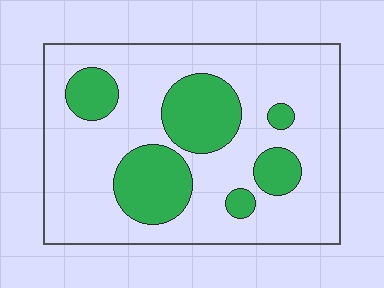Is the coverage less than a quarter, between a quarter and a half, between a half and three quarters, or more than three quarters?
Between a quarter and a half.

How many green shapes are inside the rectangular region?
6.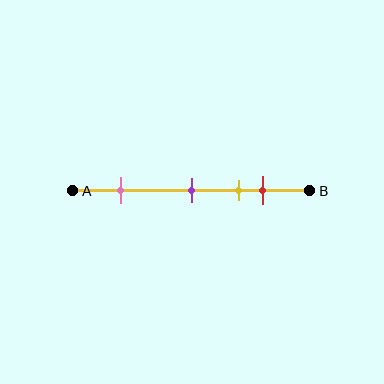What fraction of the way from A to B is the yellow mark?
The yellow mark is approximately 70% (0.7) of the way from A to B.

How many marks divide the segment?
There are 4 marks dividing the segment.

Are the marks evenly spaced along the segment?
No, the marks are not evenly spaced.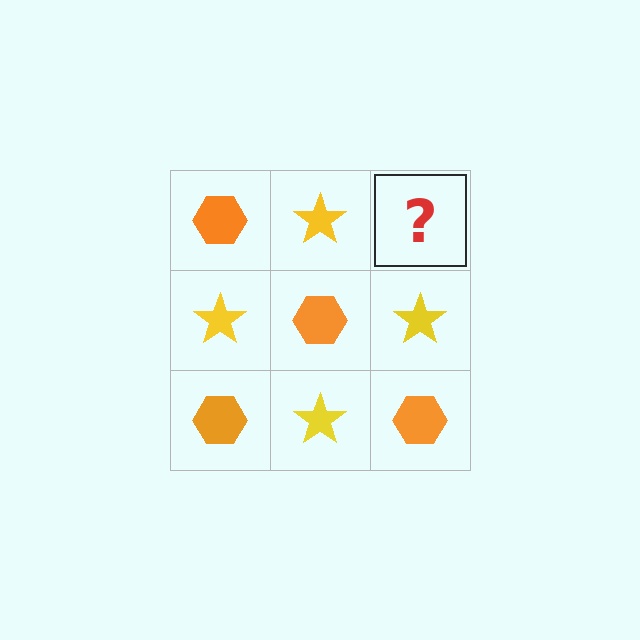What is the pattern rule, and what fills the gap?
The rule is that it alternates orange hexagon and yellow star in a checkerboard pattern. The gap should be filled with an orange hexagon.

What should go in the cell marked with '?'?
The missing cell should contain an orange hexagon.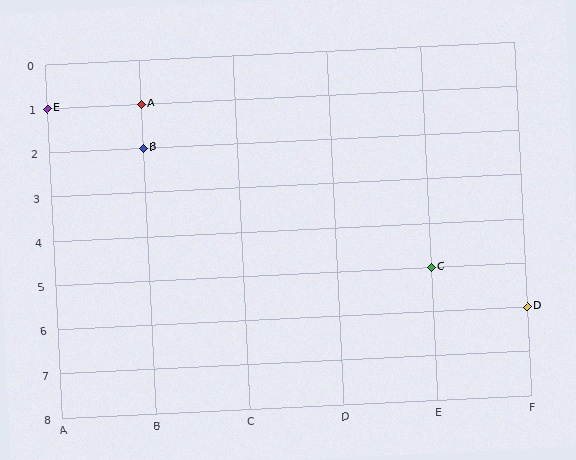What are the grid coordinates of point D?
Point D is at grid coordinates (F, 6).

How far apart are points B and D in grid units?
Points B and D are 4 columns and 4 rows apart (about 5.7 grid units diagonally).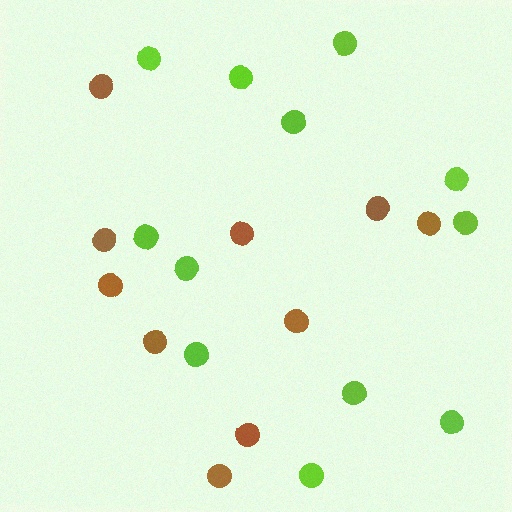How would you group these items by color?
There are 2 groups: one group of lime circles (12) and one group of brown circles (10).